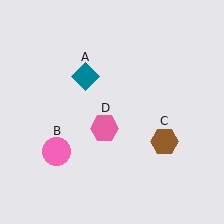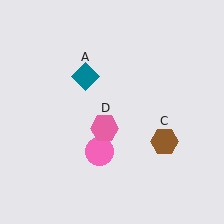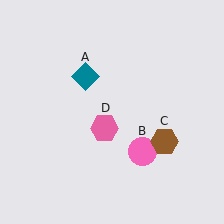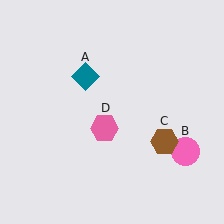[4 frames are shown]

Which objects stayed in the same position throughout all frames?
Teal diamond (object A) and brown hexagon (object C) and pink hexagon (object D) remained stationary.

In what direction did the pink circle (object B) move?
The pink circle (object B) moved right.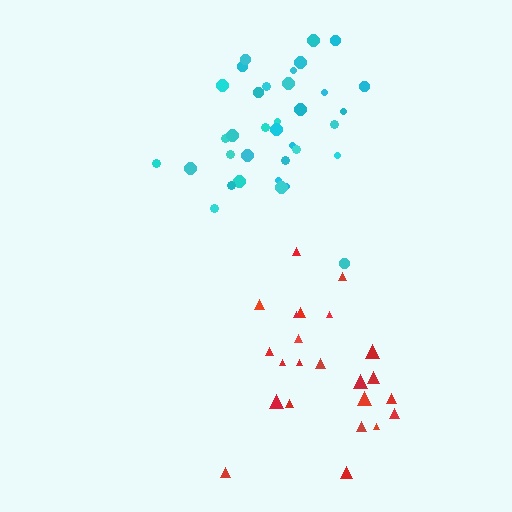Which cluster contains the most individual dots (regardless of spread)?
Cyan (35).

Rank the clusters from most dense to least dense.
cyan, red.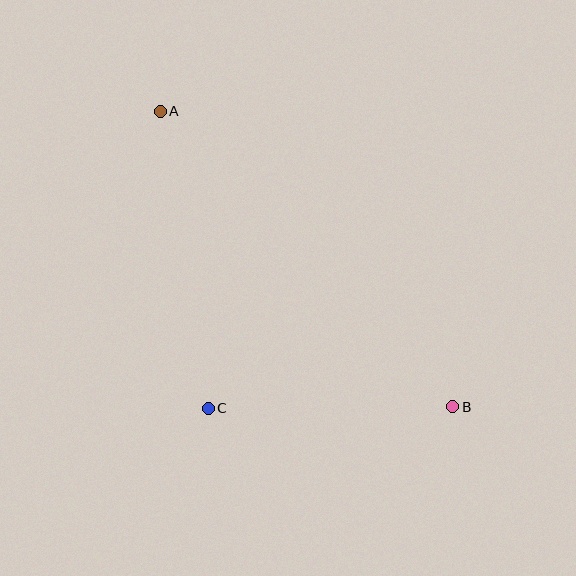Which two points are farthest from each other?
Points A and B are farthest from each other.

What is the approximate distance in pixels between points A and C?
The distance between A and C is approximately 301 pixels.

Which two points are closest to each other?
Points B and C are closest to each other.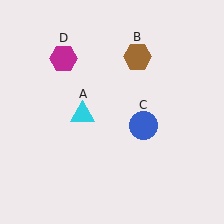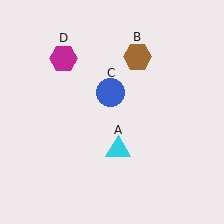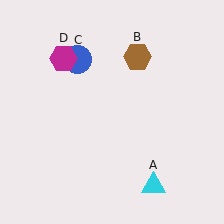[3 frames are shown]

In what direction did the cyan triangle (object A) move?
The cyan triangle (object A) moved down and to the right.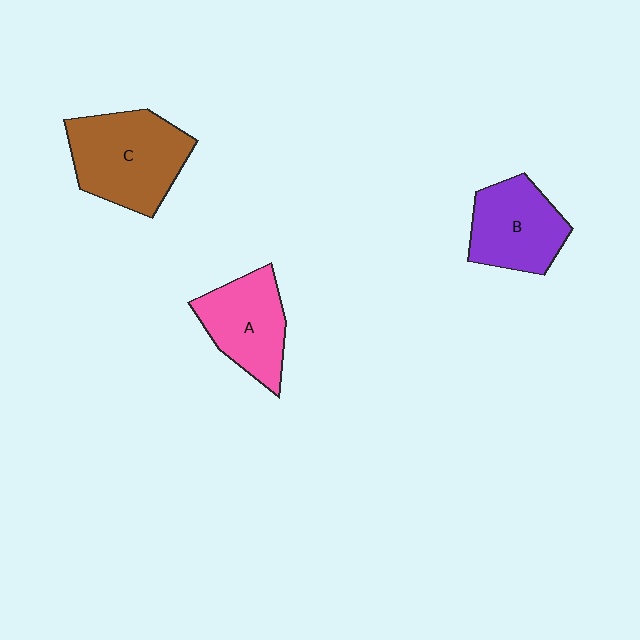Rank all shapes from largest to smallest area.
From largest to smallest: C (brown), B (purple), A (pink).